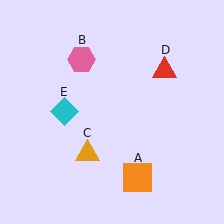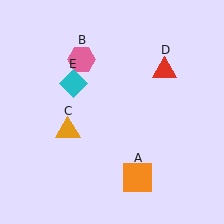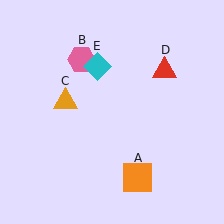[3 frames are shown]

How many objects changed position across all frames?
2 objects changed position: orange triangle (object C), cyan diamond (object E).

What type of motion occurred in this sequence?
The orange triangle (object C), cyan diamond (object E) rotated clockwise around the center of the scene.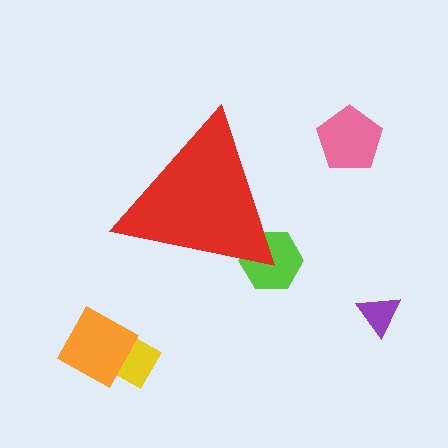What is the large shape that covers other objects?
A red triangle.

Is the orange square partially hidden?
No, the orange square is fully visible.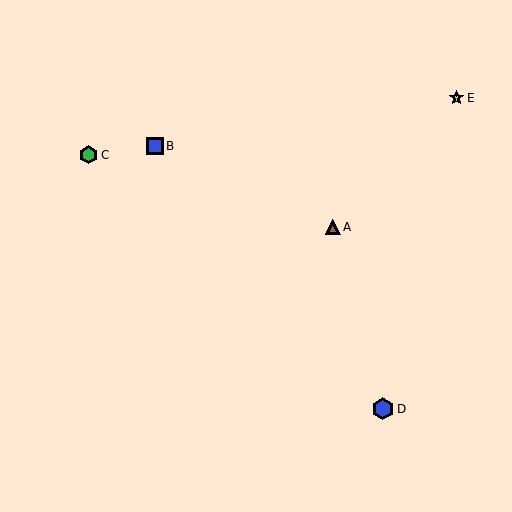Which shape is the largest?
The blue hexagon (labeled D) is the largest.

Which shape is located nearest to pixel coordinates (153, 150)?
The blue square (labeled B) at (155, 146) is nearest to that location.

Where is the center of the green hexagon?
The center of the green hexagon is at (89, 155).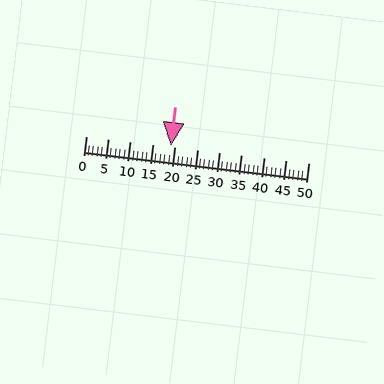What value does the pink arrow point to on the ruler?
The pink arrow points to approximately 19.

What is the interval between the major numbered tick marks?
The major tick marks are spaced 5 units apart.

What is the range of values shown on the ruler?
The ruler shows values from 0 to 50.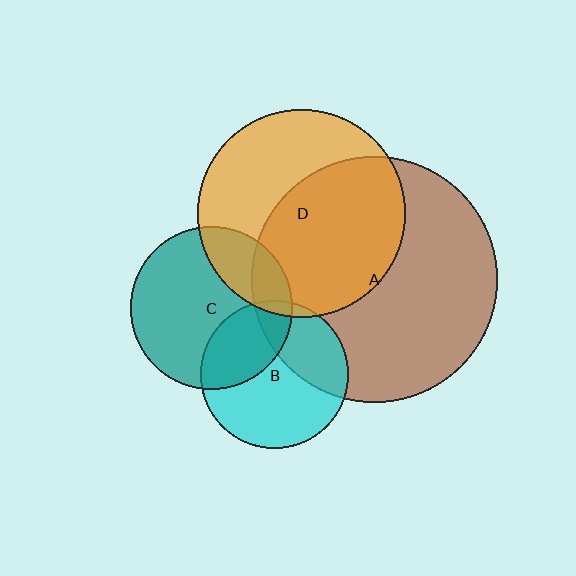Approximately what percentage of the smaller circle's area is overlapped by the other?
Approximately 30%.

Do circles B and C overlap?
Yes.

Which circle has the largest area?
Circle A (brown).